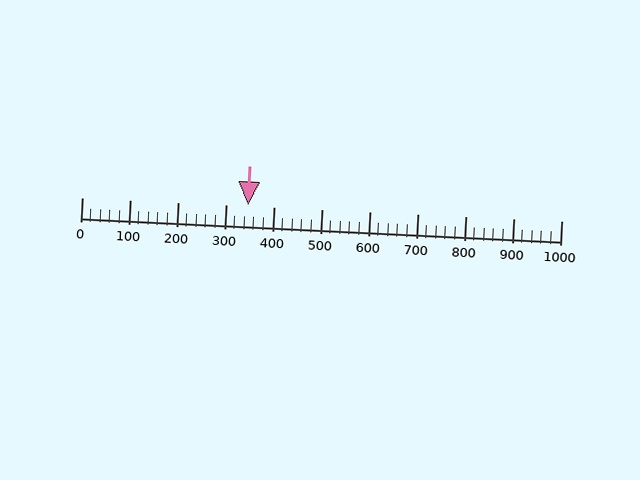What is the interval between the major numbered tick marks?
The major tick marks are spaced 100 units apart.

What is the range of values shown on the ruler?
The ruler shows values from 0 to 1000.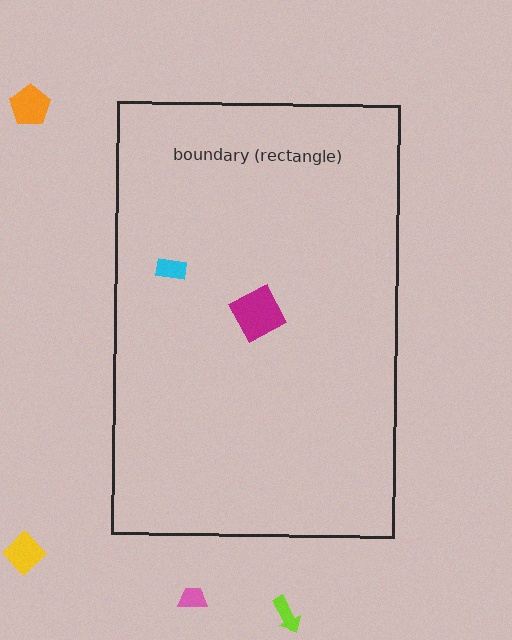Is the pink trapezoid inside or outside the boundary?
Outside.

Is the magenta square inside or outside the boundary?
Inside.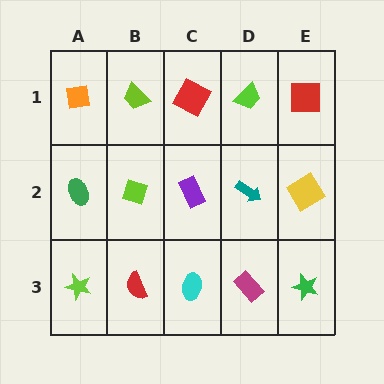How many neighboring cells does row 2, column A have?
3.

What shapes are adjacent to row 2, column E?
A red square (row 1, column E), a green star (row 3, column E), a teal arrow (row 2, column D).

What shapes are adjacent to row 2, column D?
A lime trapezoid (row 1, column D), a magenta rectangle (row 3, column D), a purple rectangle (row 2, column C), a yellow diamond (row 2, column E).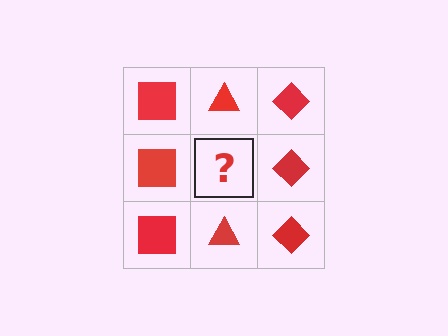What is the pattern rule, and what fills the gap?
The rule is that each column has a consistent shape. The gap should be filled with a red triangle.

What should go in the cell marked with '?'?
The missing cell should contain a red triangle.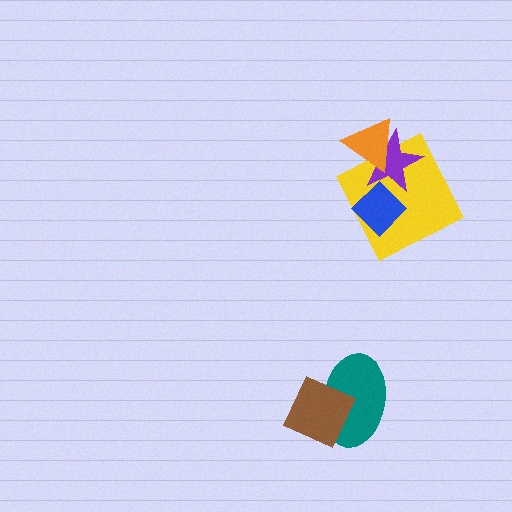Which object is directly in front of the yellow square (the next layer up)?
The blue diamond is directly in front of the yellow square.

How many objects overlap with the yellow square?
3 objects overlap with the yellow square.